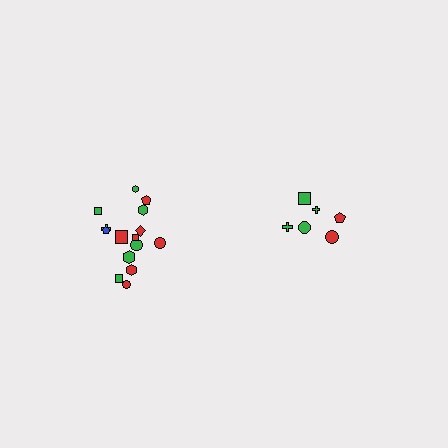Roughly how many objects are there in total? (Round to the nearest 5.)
Roughly 20 objects in total.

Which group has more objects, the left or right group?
The left group.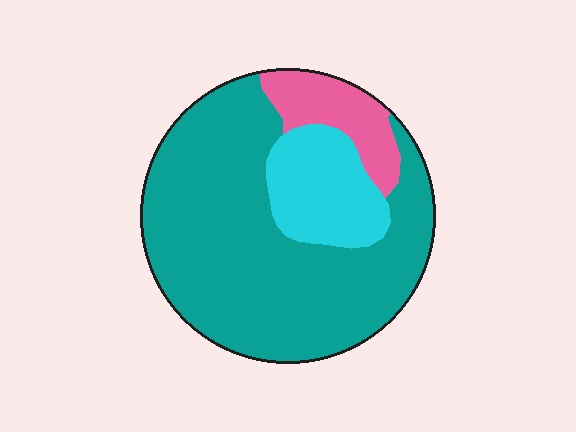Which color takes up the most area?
Teal, at roughly 70%.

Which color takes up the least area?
Pink, at roughly 10%.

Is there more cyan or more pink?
Cyan.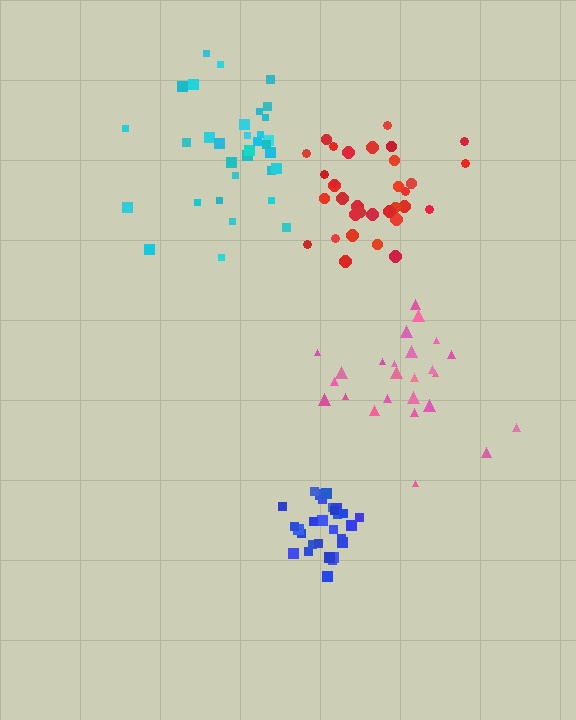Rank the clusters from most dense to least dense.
blue, red, cyan, pink.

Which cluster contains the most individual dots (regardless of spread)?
Red (33).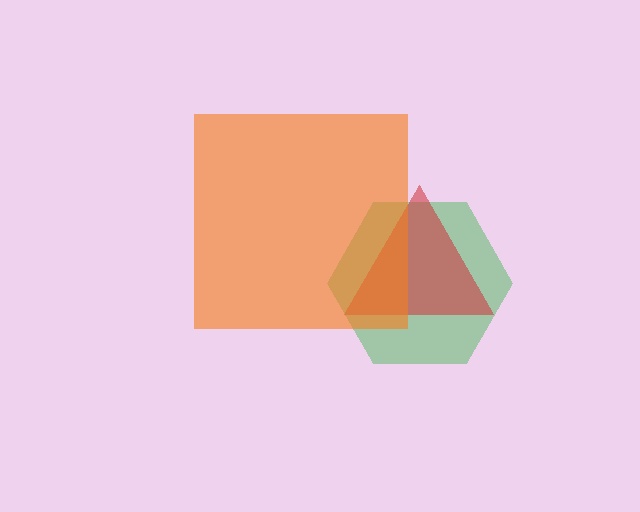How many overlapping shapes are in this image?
There are 3 overlapping shapes in the image.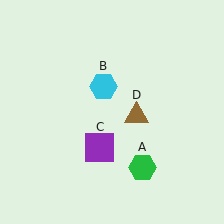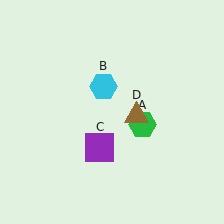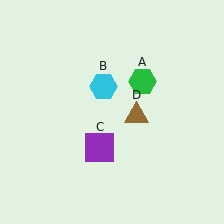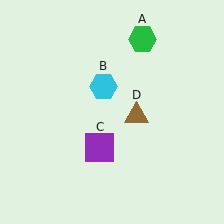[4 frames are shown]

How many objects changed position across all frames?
1 object changed position: green hexagon (object A).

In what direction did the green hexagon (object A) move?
The green hexagon (object A) moved up.